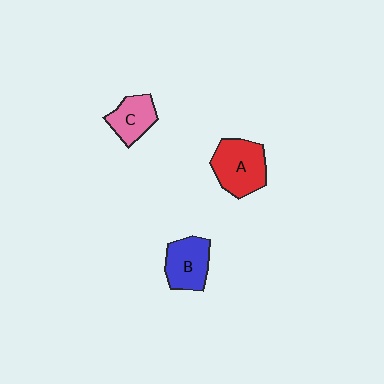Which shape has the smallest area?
Shape C (pink).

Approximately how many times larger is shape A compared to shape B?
Approximately 1.2 times.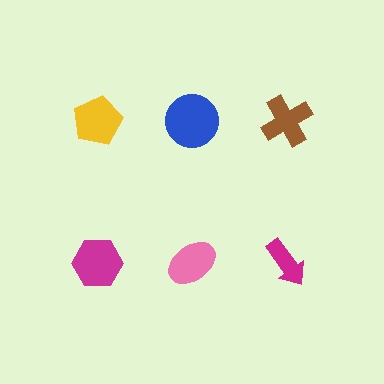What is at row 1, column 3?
A brown cross.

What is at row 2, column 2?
A pink ellipse.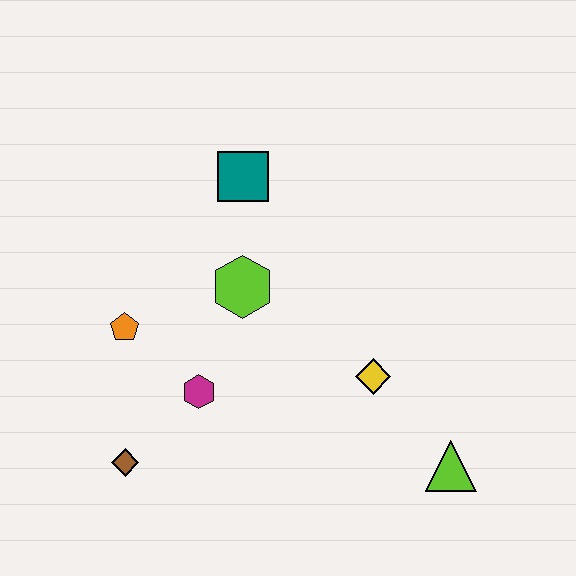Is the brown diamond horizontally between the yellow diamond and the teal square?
No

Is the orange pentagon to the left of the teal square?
Yes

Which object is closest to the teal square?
The lime hexagon is closest to the teal square.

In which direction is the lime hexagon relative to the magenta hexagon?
The lime hexagon is above the magenta hexagon.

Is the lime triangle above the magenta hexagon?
No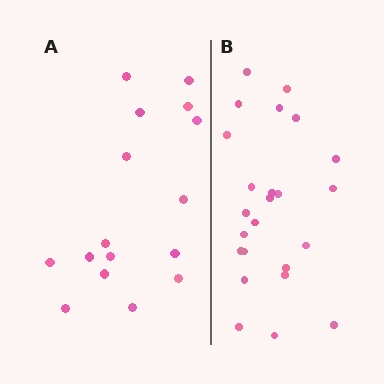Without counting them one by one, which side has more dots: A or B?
Region B (the right region) has more dots.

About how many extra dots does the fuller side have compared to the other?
Region B has roughly 8 or so more dots than region A.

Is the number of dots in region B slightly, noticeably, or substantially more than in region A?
Region B has substantially more. The ratio is roughly 1.5 to 1.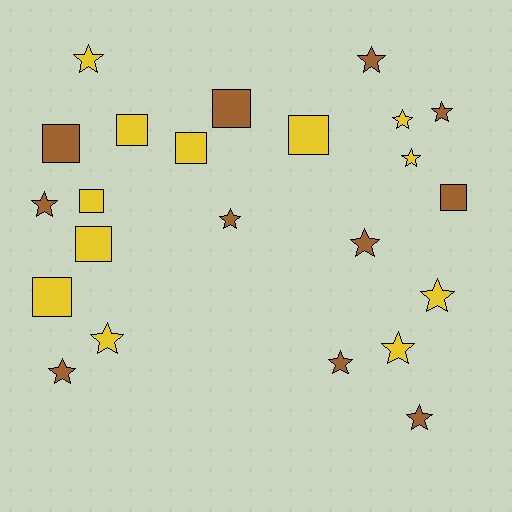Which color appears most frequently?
Yellow, with 12 objects.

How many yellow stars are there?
There are 6 yellow stars.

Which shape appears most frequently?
Star, with 14 objects.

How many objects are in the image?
There are 23 objects.